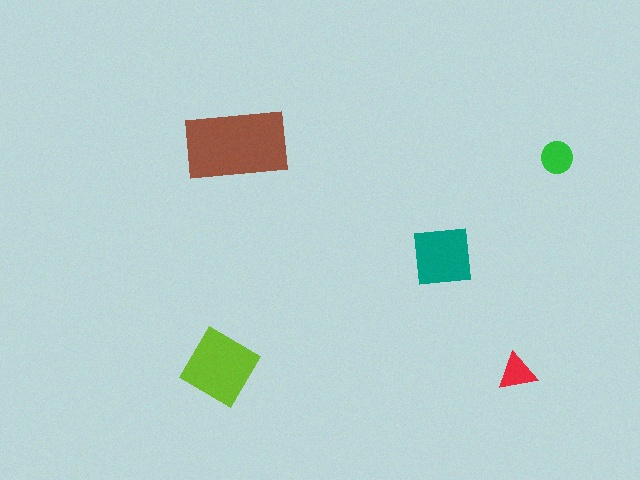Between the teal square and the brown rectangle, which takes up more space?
The brown rectangle.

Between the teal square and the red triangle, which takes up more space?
The teal square.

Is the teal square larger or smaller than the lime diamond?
Smaller.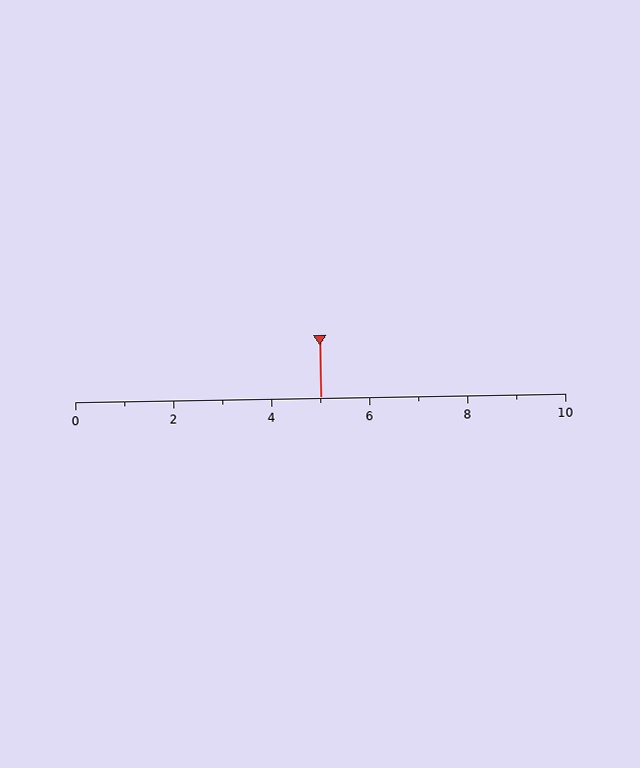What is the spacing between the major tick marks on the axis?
The major ticks are spaced 2 apart.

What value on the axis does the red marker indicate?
The marker indicates approximately 5.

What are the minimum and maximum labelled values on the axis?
The axis runs from 0 to 10.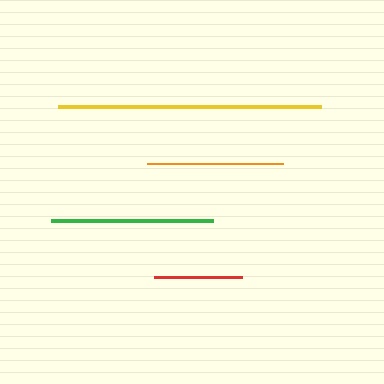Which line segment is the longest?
The yellow line is the longest at approximately 263 pixels.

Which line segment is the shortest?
The red line is the shortest at approximately 88 pixels.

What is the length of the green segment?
The green segment is approximately 162 pixels long.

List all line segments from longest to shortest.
From longest to shortest: yellow, green, orange, red.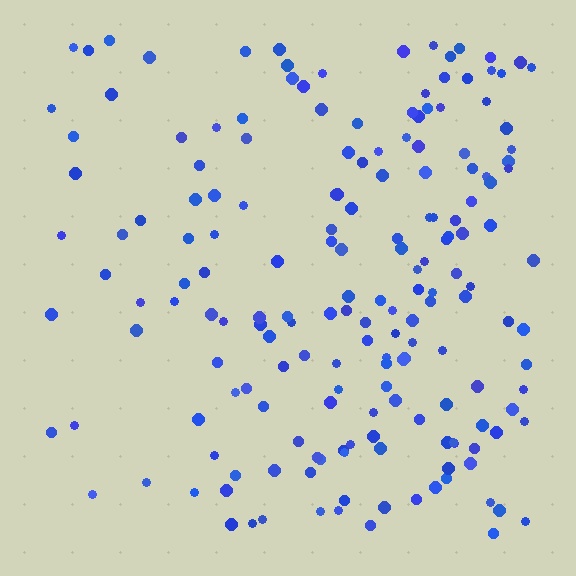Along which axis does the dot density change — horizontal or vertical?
Horizontal.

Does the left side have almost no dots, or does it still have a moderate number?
Still a moderate number, just noticeably fewer than the right.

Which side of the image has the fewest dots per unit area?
The left.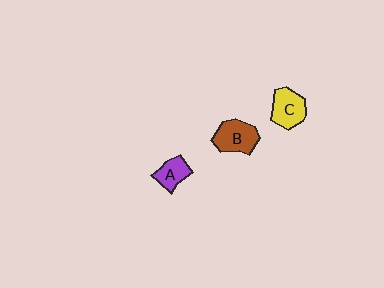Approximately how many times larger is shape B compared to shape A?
Approximately 1.5 times.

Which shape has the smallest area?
Shape A (purple).